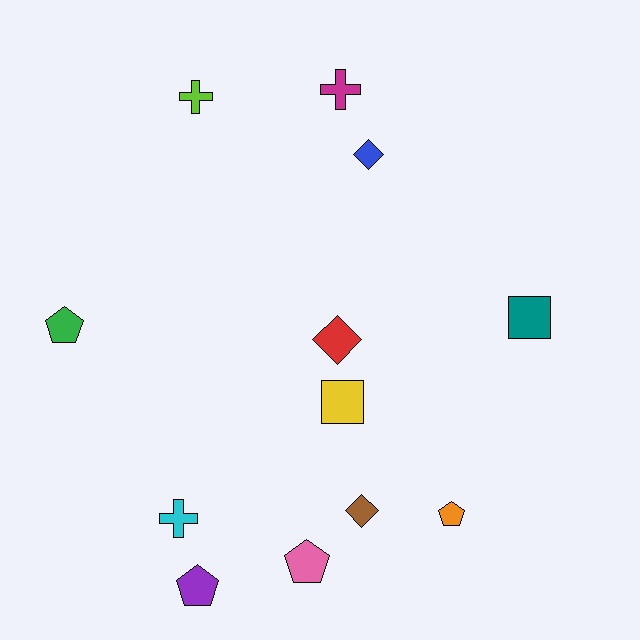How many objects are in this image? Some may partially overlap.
There are 12 objects.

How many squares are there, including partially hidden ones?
There are 2 squares.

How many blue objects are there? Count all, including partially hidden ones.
There is 1 blue object.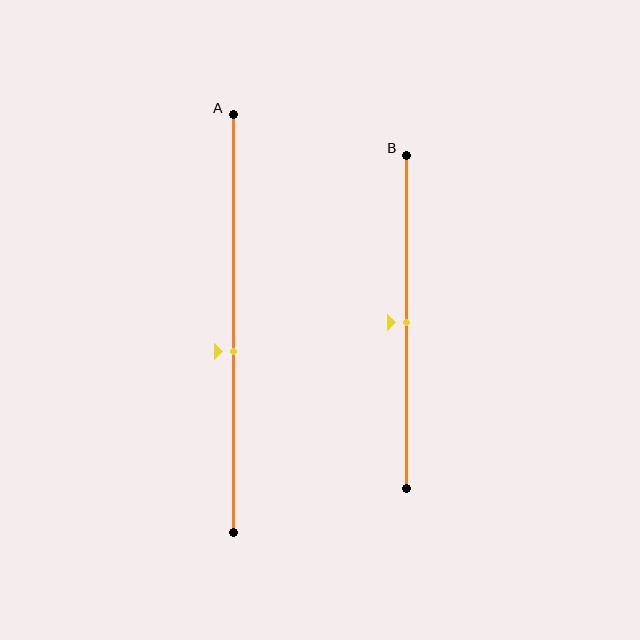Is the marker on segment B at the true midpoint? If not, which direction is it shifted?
Yes, the marker on segment B is at the true midpoint.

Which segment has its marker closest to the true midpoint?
Segment B has its marker closest to the true midpoint.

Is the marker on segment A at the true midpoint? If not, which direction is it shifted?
No, the marker on segment A is shifted downward by about 7% of the segment length.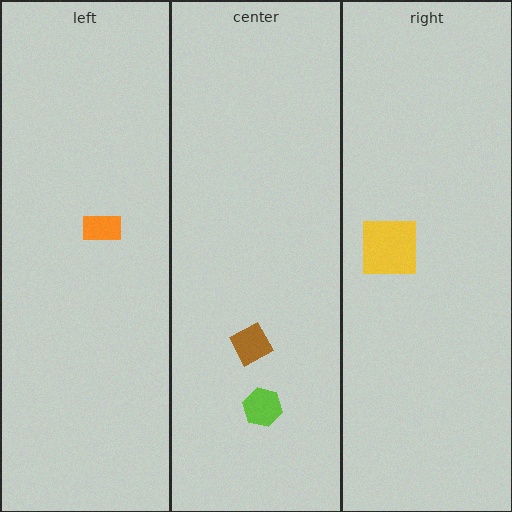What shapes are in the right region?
The yellow square.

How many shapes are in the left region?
1.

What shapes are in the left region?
The orange rectangle.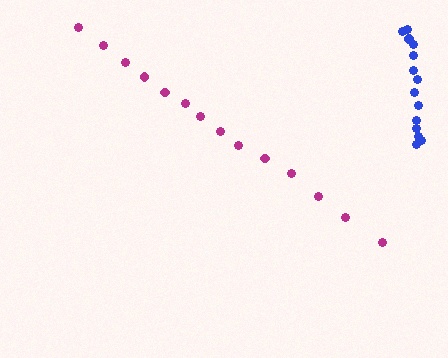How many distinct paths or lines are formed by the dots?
There are 2 distinct paths.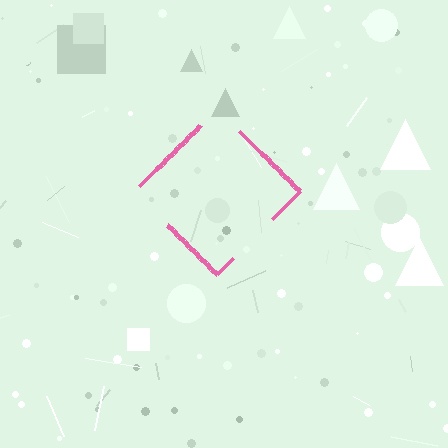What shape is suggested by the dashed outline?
The dashed outline suggests a diamond.